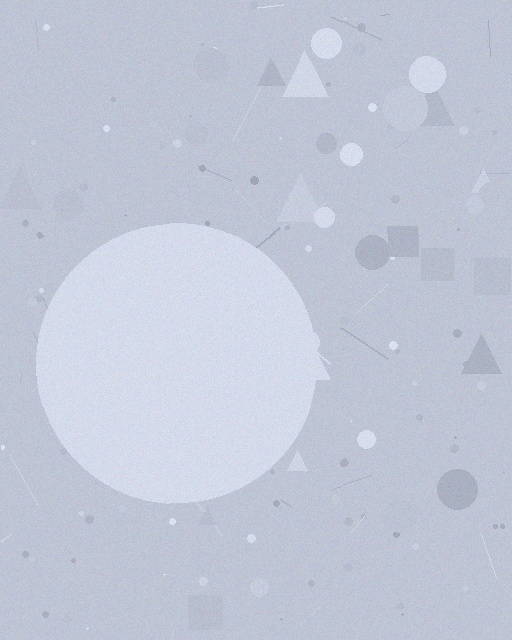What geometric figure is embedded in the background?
A circle is embedded in the background.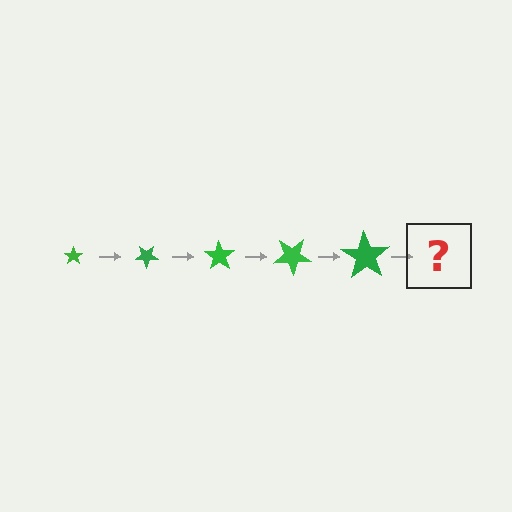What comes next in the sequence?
The next element should be a star, larger than the previous one and rotated 175 degrees from the start.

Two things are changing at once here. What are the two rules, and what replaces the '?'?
The two rules are that the star grows larger each step and it rotates 35 degrees each step. The '?' should be a star, larger than the previous one and rotated 175 degrees from the start.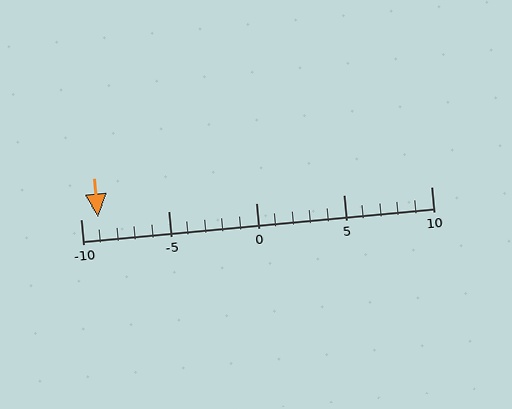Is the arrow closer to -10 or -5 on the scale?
The arrow is closer to -10.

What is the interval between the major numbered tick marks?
The major tick marks are spaced 5 units apart.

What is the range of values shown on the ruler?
The ruler shows values from -10 to 10.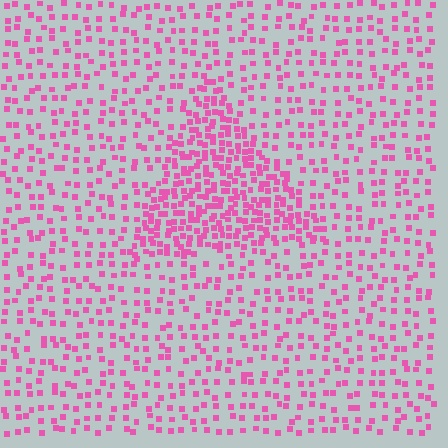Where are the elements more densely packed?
The elements are more densely packed inside the triangle boundary.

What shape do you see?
I see a triangle.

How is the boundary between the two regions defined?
The boundary is defined by a change in element density (approximately 2.3x ratio). All elements are the same color, size, and shape.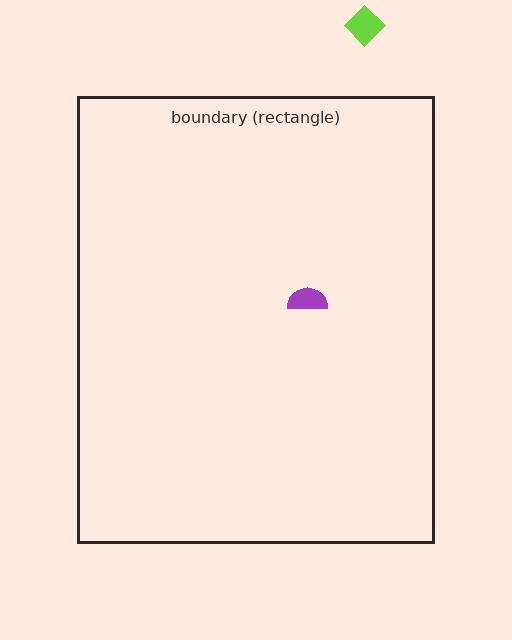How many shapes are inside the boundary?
1 inside, 1 outside.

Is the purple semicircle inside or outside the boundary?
Inside.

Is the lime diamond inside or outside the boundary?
Outside.